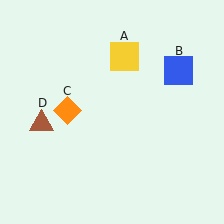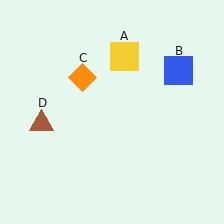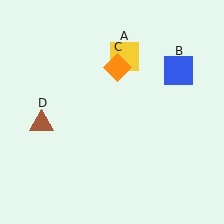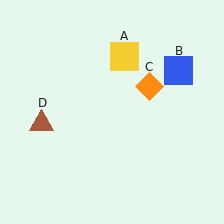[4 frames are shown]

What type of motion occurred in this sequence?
The orange diamond (object C) rotated clockwise around the center of the scene.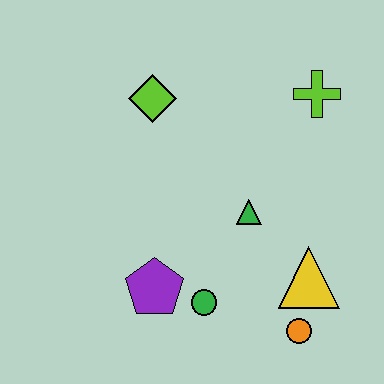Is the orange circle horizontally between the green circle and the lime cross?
Yes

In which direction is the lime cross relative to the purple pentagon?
The lime cross is above the purple pentagon.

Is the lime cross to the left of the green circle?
No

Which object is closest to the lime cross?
The green triangle is closest to the lime cross.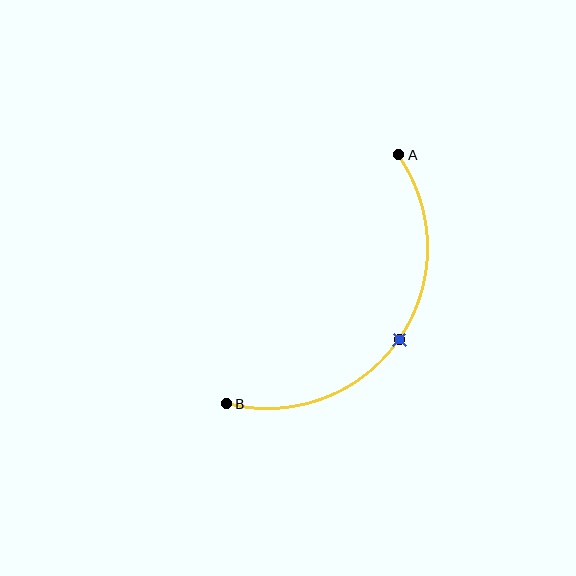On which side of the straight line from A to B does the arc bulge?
The arc bulges below and to the right of the straight line connecting A and B.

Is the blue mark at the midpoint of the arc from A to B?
Yes. The blue mark lies on the arc at equal arc-length from both A and B — it is the arc midpoint.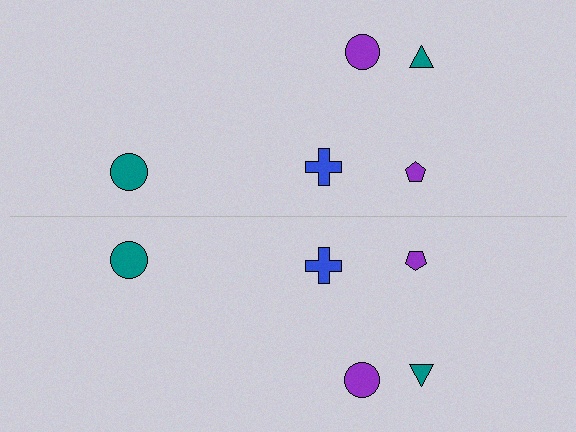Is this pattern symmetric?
Yes, this pattern has bilateral (reflection) symmetry.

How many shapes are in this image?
There are 10 shapes in this image.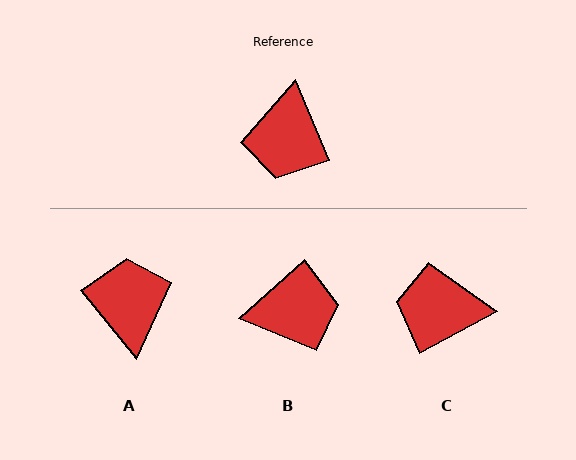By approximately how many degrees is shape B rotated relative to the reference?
Approximately 109 degrees counter-clockwise.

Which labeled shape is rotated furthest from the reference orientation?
A, about 163 degrees away.